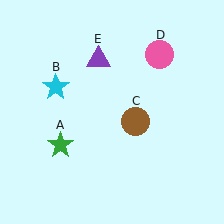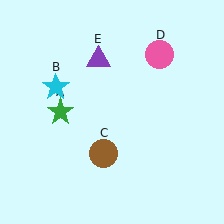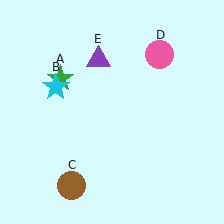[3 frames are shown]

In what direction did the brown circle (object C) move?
The brown circle (object C) moved down and to the left.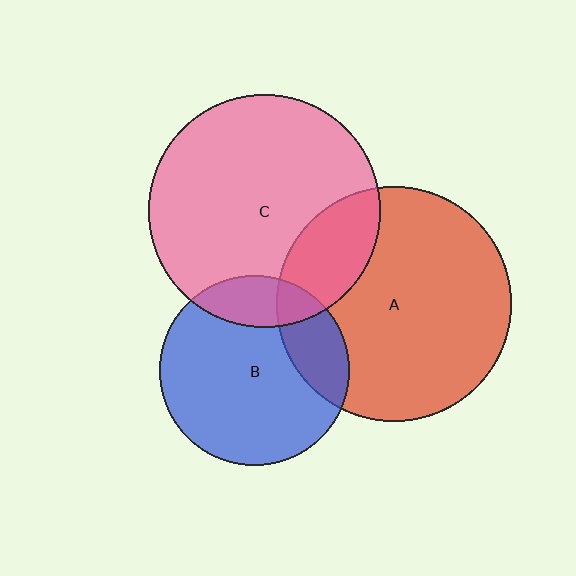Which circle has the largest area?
Circle A (red).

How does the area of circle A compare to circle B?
Approximately 1.5 times.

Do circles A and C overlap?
Yes.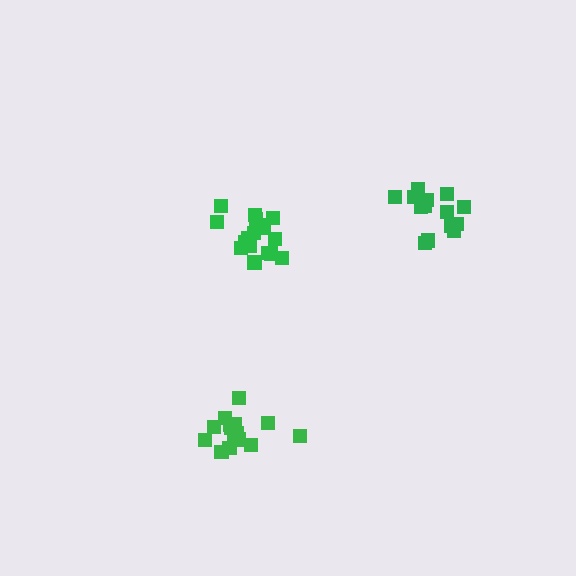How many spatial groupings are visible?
There are 3 spatial groupings.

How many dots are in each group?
Group 1: 14 dots, Group 2: 18 dots, Group 3: 16 dots (48 total).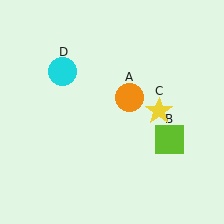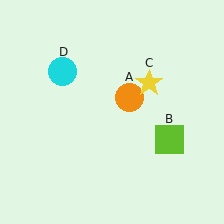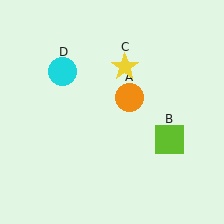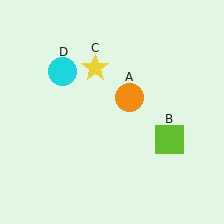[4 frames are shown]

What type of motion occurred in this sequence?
The yellow star (object C) rotated counterclockwise around the center of the scene.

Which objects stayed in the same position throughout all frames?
Orange circle (object A) and lime square (object B) and cyan circle (object D) remained stationary.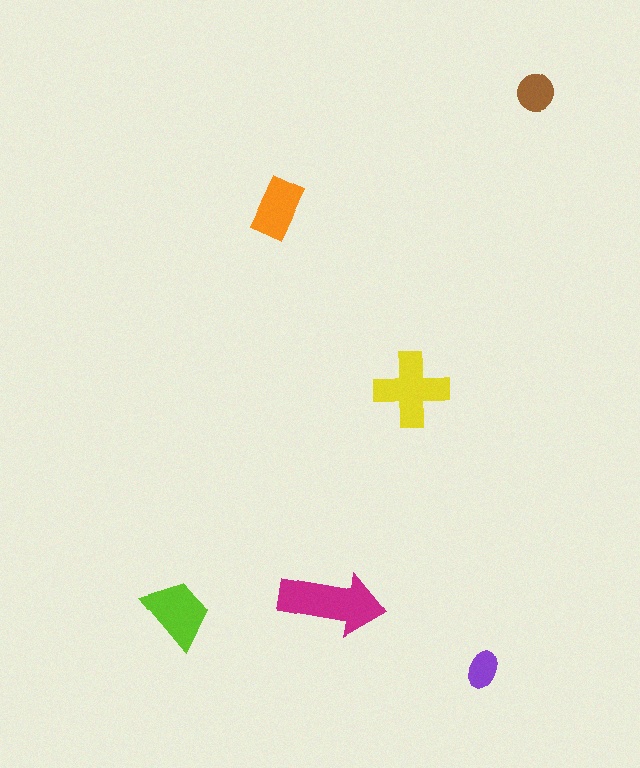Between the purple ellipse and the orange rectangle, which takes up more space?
The orange rectangle.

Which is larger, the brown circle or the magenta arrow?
The magenta arrow.